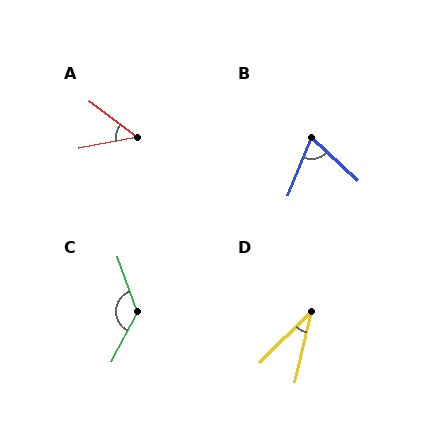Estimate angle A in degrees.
Approximately 48 degrees.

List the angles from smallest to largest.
D (32°), A (48°), B (69°), C (133°).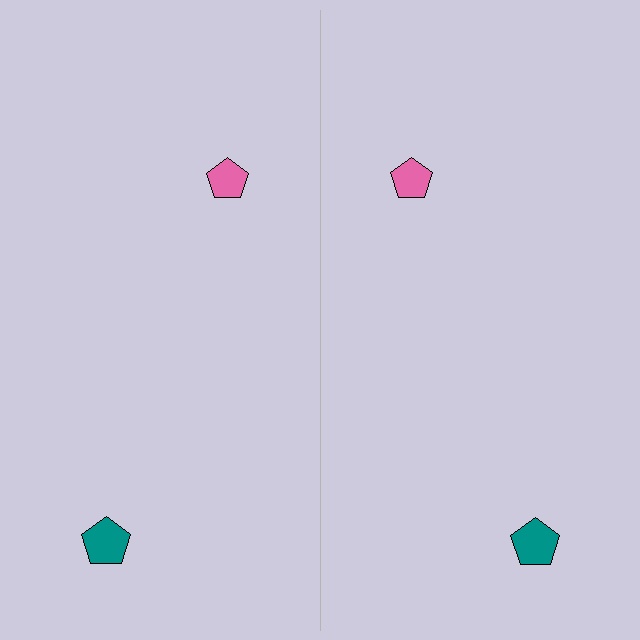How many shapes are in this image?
There are 4 shapes in this image.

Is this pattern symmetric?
Yes, this pattern has bilateral (reflection) symmetry.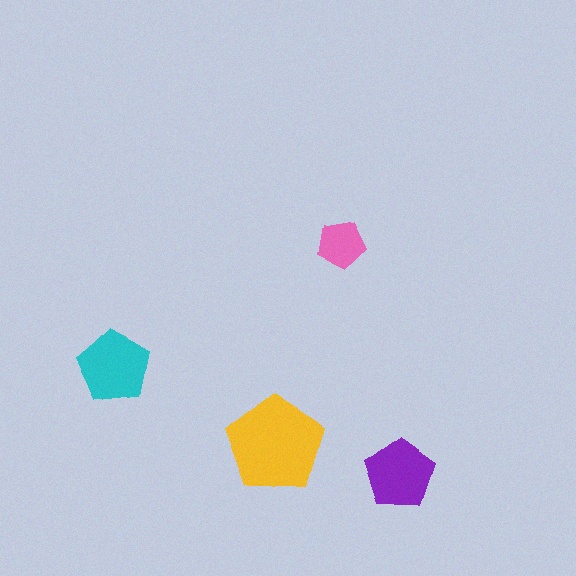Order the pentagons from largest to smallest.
the yellow one, the cyan one, the purple one, the pink one.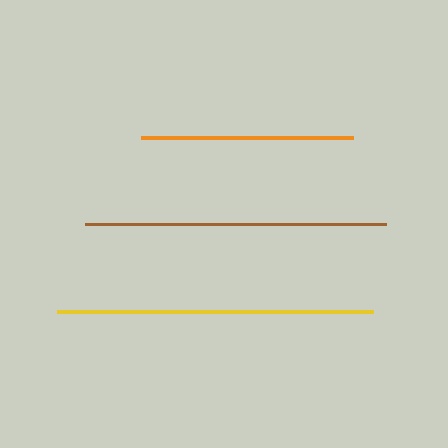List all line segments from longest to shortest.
From longest to shortest: yellow, brown, orange.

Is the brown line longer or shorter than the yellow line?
The yellow line is longer than the brown line.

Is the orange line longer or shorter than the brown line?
The brown line is longer than the orange line.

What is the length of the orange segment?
The orange segment is approximately 212 pixels long.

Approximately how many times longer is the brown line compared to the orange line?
The brown line is approximately 1.4 times the length of the orange line.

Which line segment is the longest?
The yellow line is the longest at approximately 316 pixels.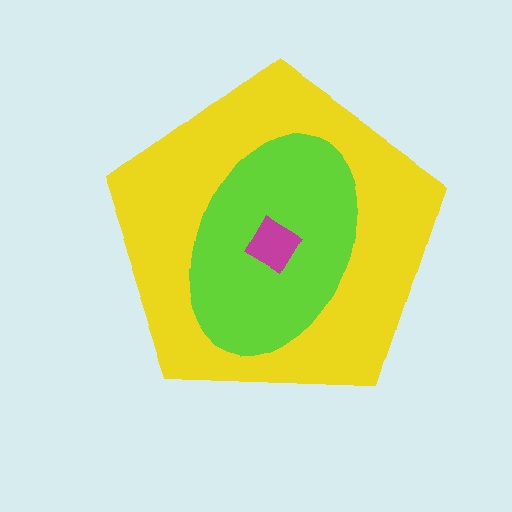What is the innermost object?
The magenta diamond.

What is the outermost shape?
The yellow pentagon.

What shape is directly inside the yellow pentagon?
The lime ellipse.